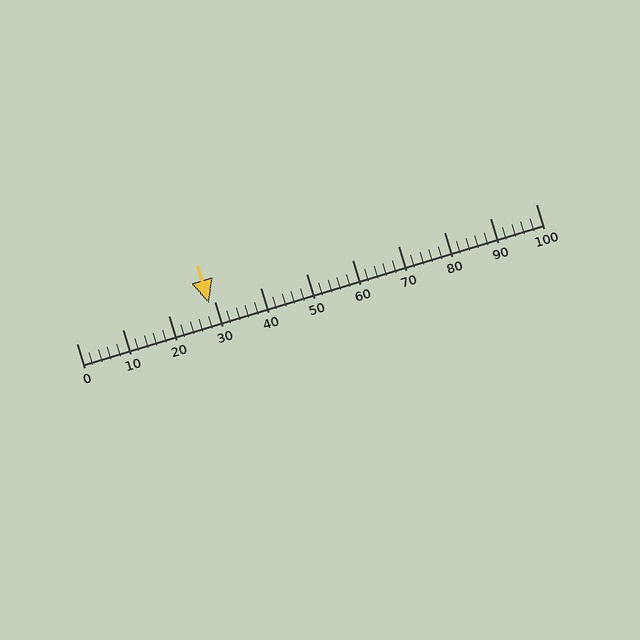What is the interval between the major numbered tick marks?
The major tick marks are spaced 10 units apart.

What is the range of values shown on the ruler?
The ruler shows values from 0 to 100.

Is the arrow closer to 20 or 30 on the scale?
The arrow is closer to 30.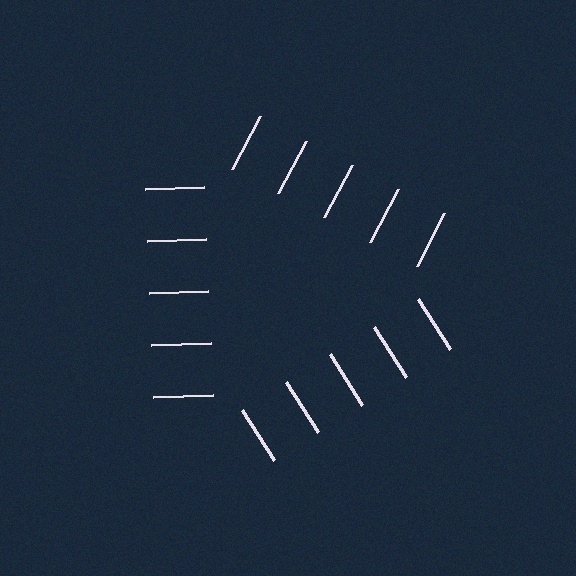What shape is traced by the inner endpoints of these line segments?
An illusory triangle — the line segments terminate on its edges but no continuous stroke is drawn.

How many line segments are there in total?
15 — 5 along each of the 3 edges.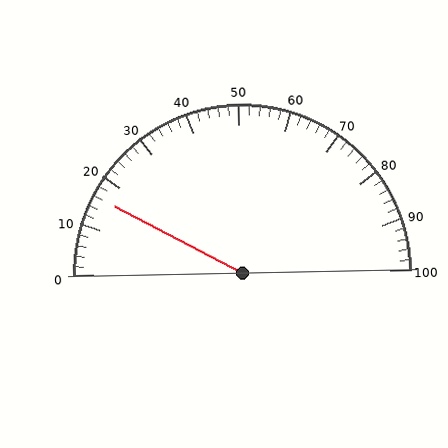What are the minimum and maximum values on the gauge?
The gauge ranges from 0 to 100.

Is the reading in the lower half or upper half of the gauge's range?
The reading is in the lower half of the range (0 to 100).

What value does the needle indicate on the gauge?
The needle indicates approximately 16.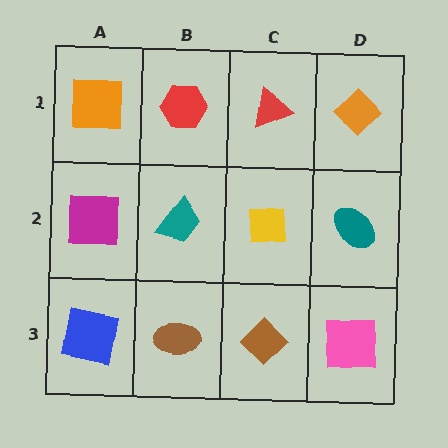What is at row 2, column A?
A magenta square.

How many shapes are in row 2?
4 shapes.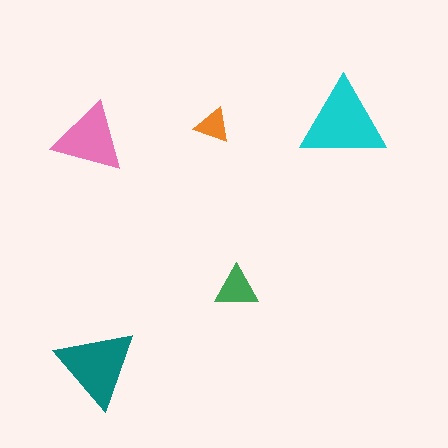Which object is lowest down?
The teal triangle is bottommost.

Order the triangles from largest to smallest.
the cyan one, the teal one, the pink one, the green one, the orange one.